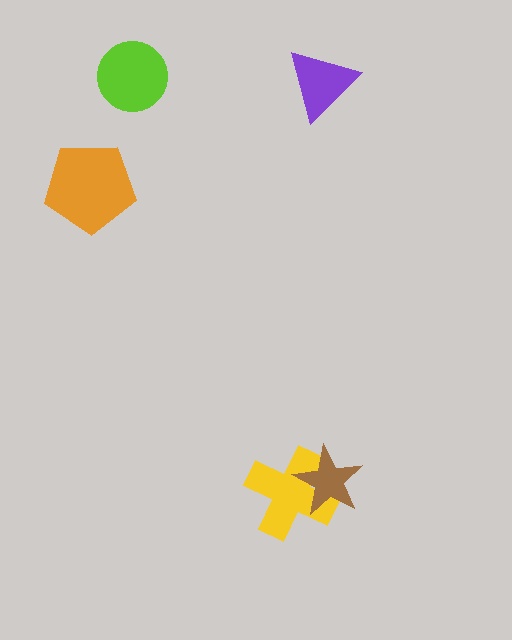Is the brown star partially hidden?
No, no other shape covers it.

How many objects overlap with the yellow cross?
1 object overlaps with the yellow cross.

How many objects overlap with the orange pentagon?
0 objects overlap with the orange pentagon.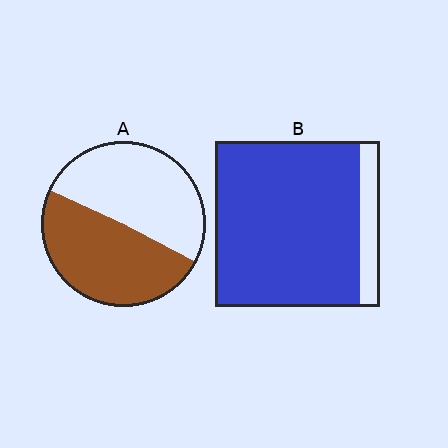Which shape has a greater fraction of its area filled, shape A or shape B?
Shape B.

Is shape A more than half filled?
Roughly half.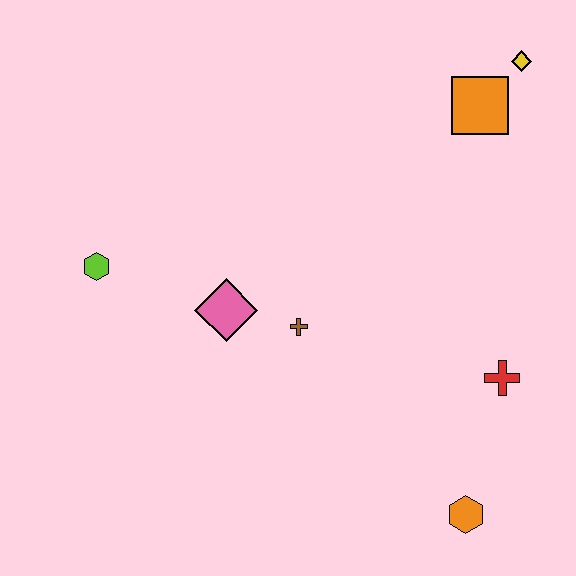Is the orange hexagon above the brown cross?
No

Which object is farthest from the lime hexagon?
The yellow diamond is farthest from the lime hexagon.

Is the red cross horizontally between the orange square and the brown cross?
No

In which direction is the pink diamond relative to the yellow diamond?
The pink diamond is to the left of the yellow diamond.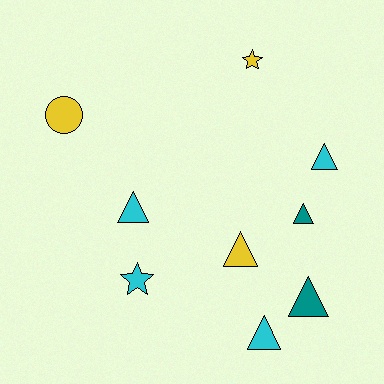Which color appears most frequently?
Cyan, with 4 objects.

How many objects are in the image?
There are 9 objects.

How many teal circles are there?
There are no teal circles.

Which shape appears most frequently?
Triangle, with 6 objects.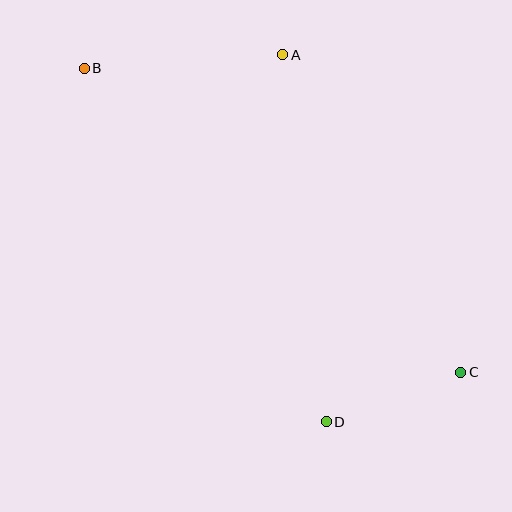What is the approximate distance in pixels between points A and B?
The distance between A and B is approximately 199 pixels.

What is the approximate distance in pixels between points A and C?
The distance between A and C is approximately 364 pixels.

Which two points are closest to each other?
Points C and D are closest to each other.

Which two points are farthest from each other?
Points B and C are farthest from each other.